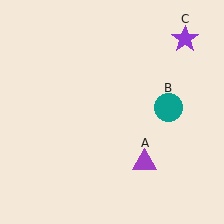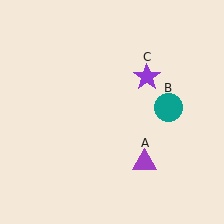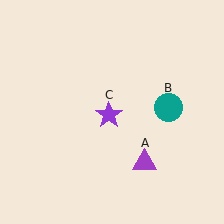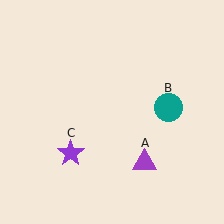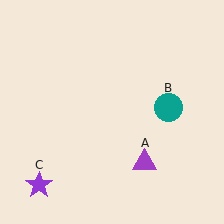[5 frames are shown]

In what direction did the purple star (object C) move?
The purple star (object C) moved down and to the left.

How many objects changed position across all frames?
1 object changed position: purple star (object C).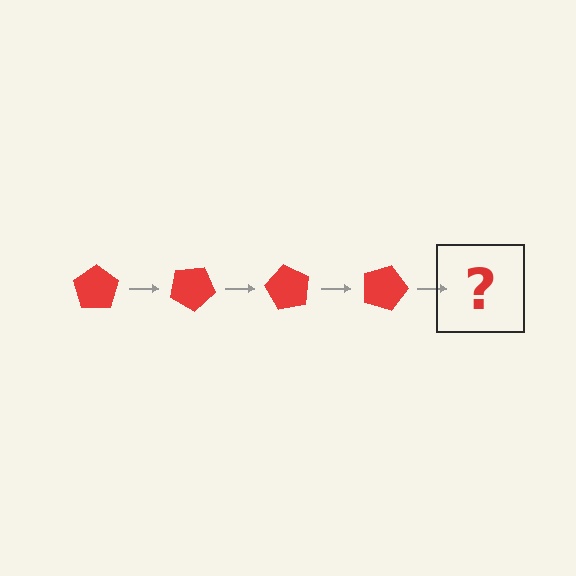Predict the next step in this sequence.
The next step is a red pentagon rotated 120 degrees.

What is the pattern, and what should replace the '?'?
The pattern is that the pentagon rotates 30 degrees each step. The '?' should be a red pentagon rotated 120 degrees.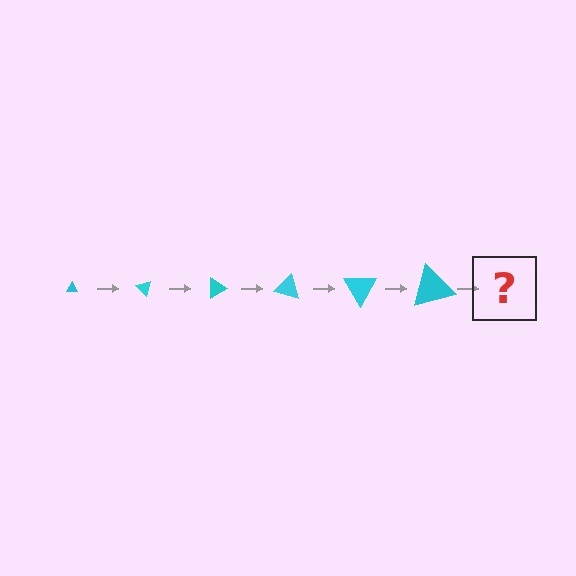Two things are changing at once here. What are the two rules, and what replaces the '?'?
The two rules are that the triangle grows larger each step and it rotates 45 degrees each step. The '?' should be a triangle, larger than the previous one and rotated 270 degrees from the start.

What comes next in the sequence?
The next element should be a triangle, larger than the previous one and rotated 270 degrees from the start.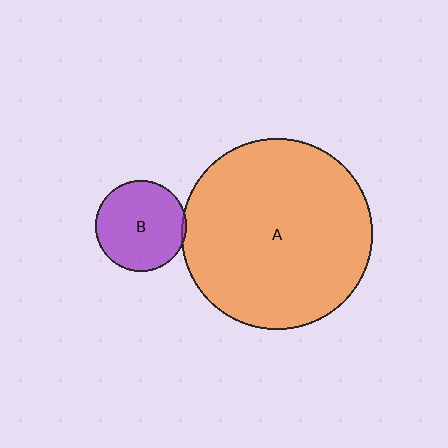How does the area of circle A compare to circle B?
Approximately 4.4 times.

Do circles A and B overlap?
Yes.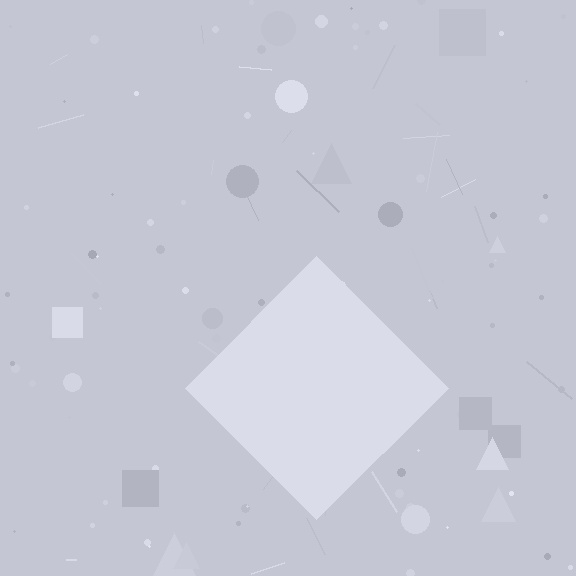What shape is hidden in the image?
A diamond is hidden in the image.